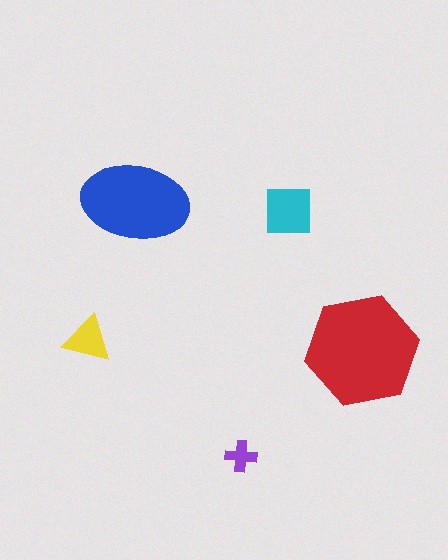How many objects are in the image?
There are 5 objects in the image.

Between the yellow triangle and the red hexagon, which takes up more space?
The red hexagon.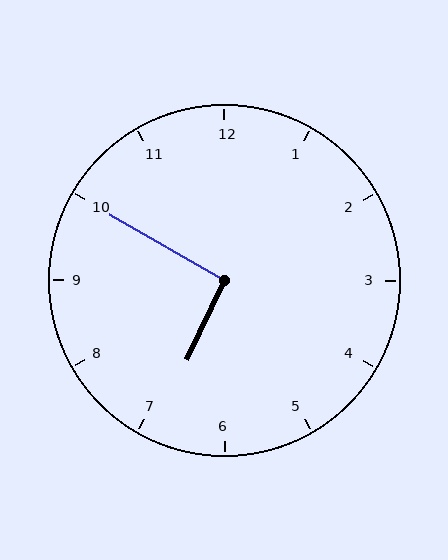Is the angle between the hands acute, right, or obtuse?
It is right.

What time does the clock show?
6:50.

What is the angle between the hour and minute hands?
Approximately 95 degrees.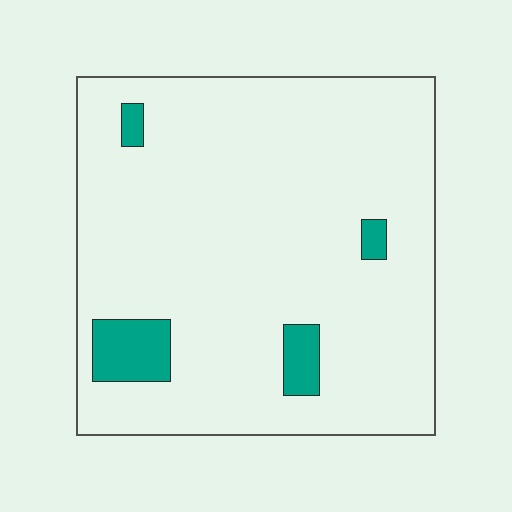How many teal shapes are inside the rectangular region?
4.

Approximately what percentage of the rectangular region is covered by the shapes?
Approximately 5%.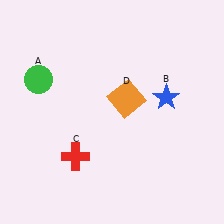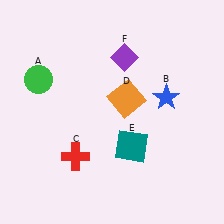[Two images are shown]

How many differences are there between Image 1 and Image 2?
There are 2 differences between the two images.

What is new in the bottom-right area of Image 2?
A teal square (E) was added in the bottom-right area of Image 2.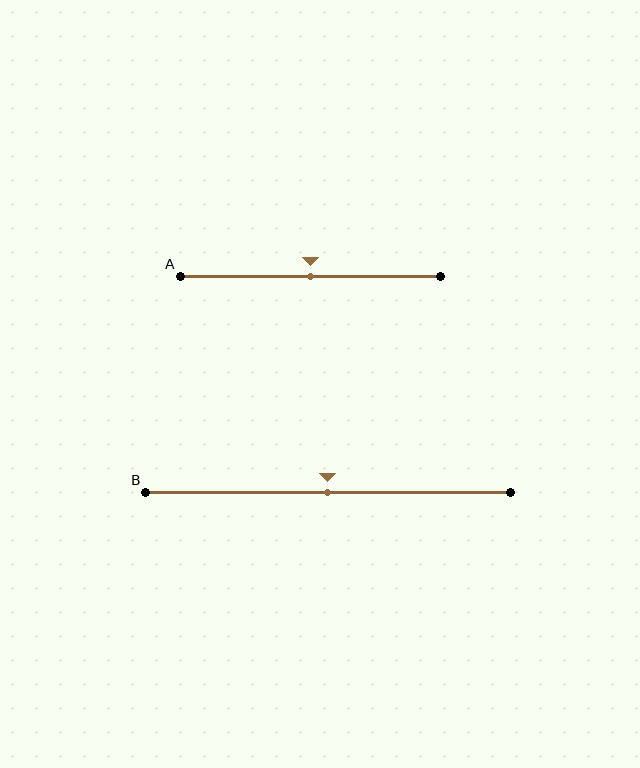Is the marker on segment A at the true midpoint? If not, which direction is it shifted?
Yes, the marker on segment A is at the true midpoint.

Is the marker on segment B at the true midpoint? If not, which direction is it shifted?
Yes, the marker on segment B is at the true midpoint.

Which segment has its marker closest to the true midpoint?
Segment A has its marker closest to the true midpoint.